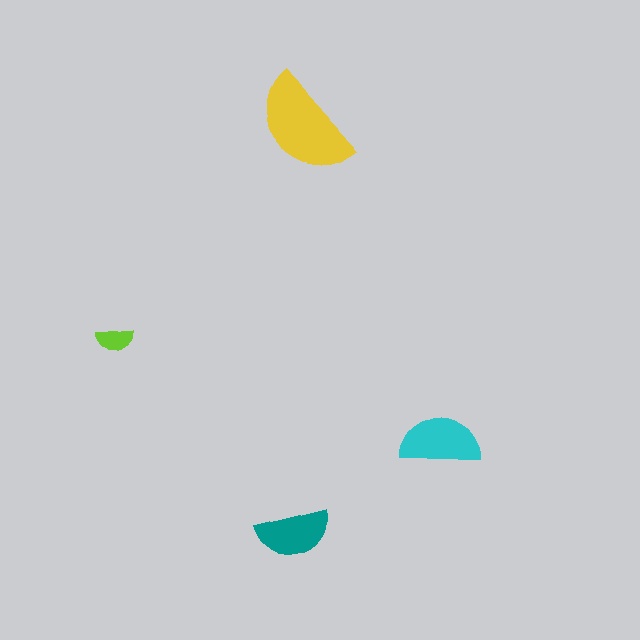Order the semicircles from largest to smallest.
the yellow one, the cyan one, the teal one, the lime one.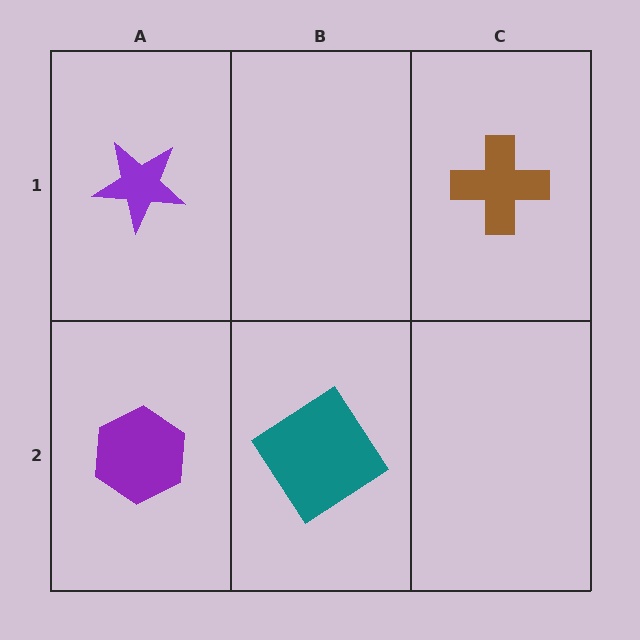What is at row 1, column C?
A brown cross.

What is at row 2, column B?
A teal diamond.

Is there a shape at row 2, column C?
No, that cell is empty.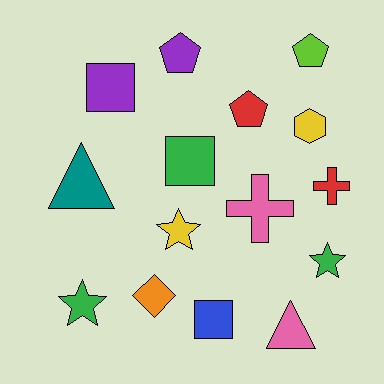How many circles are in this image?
There are no circles.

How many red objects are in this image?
There are 2 red objects.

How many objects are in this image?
There are 15 objects.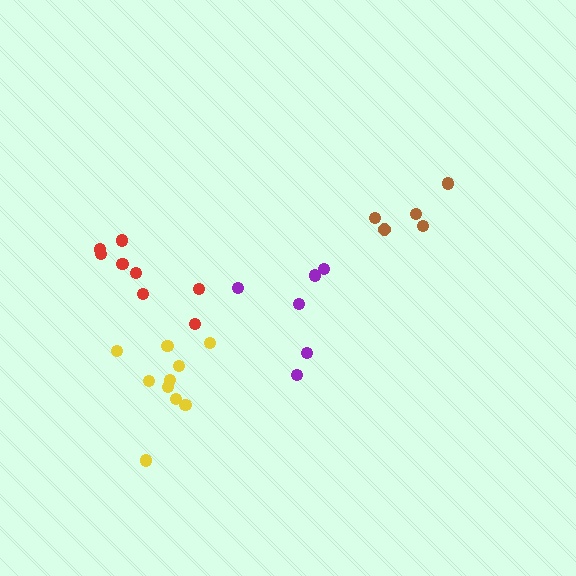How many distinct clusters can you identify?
There are 4 distinct clusters.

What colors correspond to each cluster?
The clusters are colored: brown, yellow, purple, red.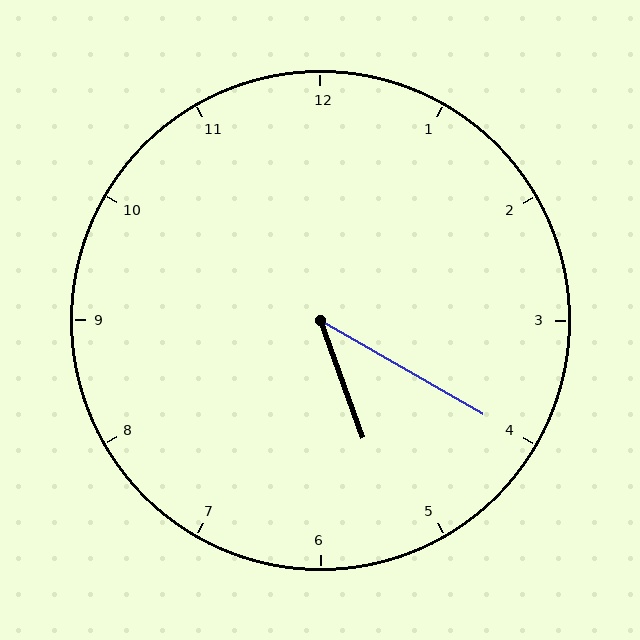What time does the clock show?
5:20.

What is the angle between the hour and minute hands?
Approximately 40 degrees.